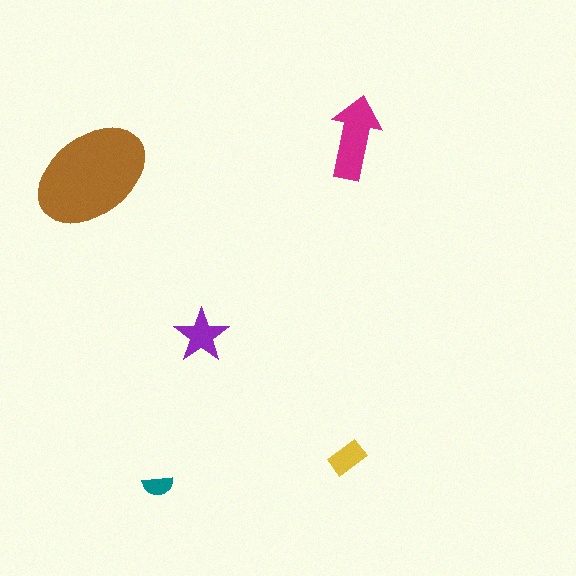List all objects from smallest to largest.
The teal semicircle, the yellow rectangle, the purple star, the magenta arrow, the brown ellipse.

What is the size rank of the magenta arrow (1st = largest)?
2nd.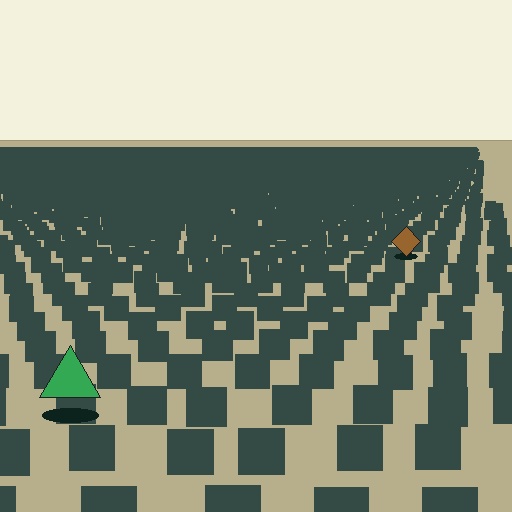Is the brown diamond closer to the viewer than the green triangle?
No. The green triangle is closer — you can tell from the texture gradient: the ground texture is coarser near it.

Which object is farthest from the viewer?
The brown diamond is farthest from the viewer. It appears smaller and the ground texture around it is denser.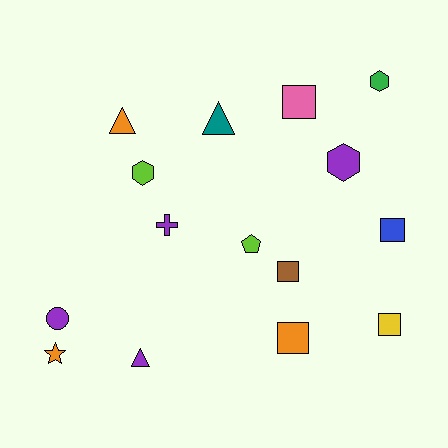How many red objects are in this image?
There are no red objects.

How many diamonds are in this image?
There are no diamonds.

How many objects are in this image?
There are 15 objects.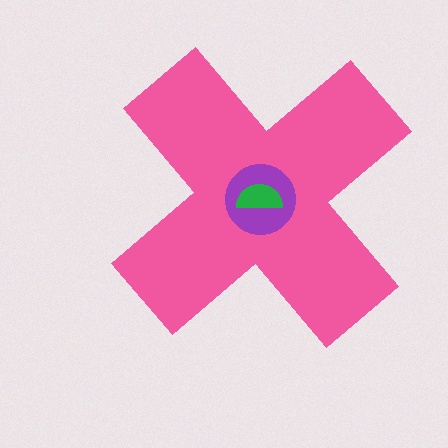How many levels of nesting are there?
3.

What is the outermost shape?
The pink cross.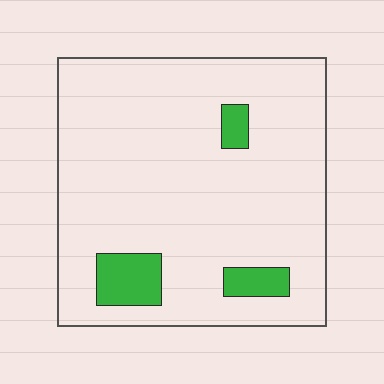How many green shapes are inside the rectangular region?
3.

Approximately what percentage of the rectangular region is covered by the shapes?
Approximately 10%.